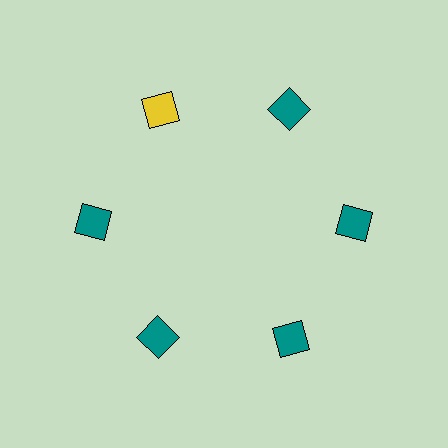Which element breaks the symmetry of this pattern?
The yellow diamond at roughly the 11 o'clock position breaks the symmetry. All other shapes are teal diamonds.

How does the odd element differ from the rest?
It has a different color: yellow instead of teal.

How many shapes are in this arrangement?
There are 6 shapes arranged in a ring pattern.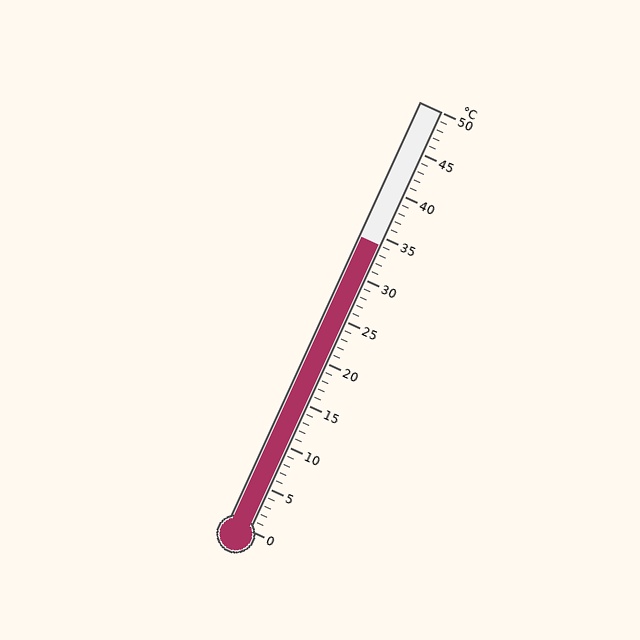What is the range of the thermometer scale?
The thermometer scale ranges from 0°C to 50°C.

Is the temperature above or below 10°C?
The temperature is above 10°C.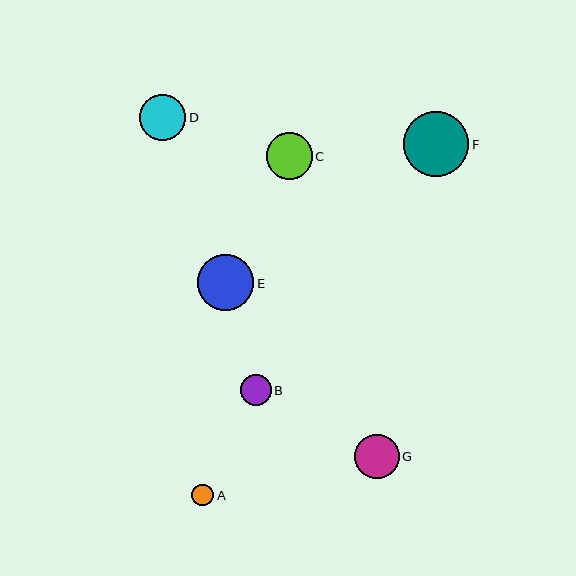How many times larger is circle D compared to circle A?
Circle D is approximately 2.1 times the size of circle A.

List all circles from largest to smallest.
From largest to smallest: F, E, D, C, G, B, A.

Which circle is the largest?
Circle F is the largest with a size of approximately 65 pixels.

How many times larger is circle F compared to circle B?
Circle F is approximately 2.1 times the size of circle B.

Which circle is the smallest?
Circle A is the smallest with a size of approximately 22 pixels.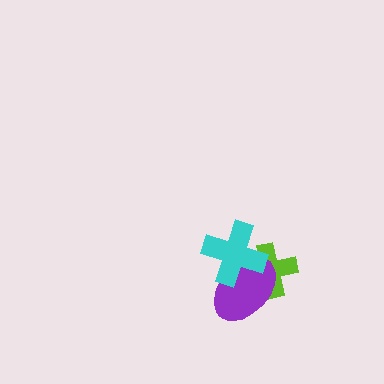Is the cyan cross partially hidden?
No, no other shape covers it.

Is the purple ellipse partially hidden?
Yes, it is partially covered by another shape.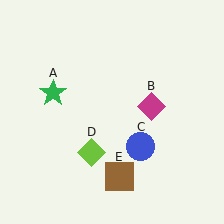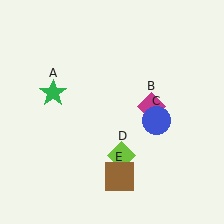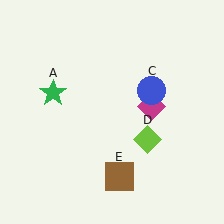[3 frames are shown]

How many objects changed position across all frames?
2 objects changed position: blue circle (object C), lime diamond (object D).